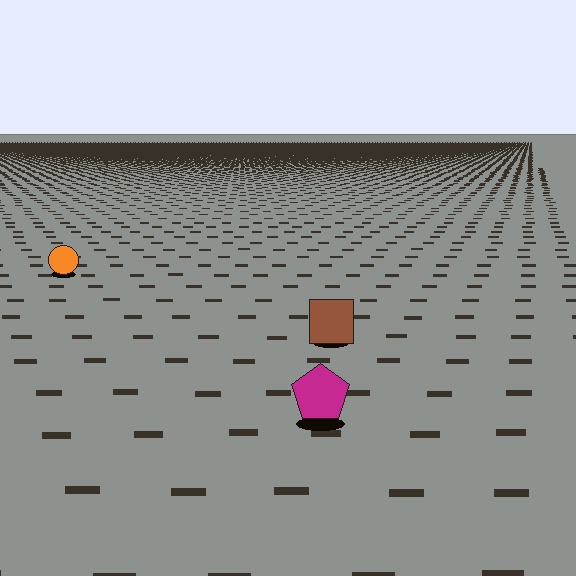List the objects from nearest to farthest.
From nearest to farthest: the magenta pentagon, the brown square, the orange circle.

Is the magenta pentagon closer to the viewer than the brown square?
Yes. The magenta pentagon is closer — you can tell from the texture gradient: the ground texture is coarser near it.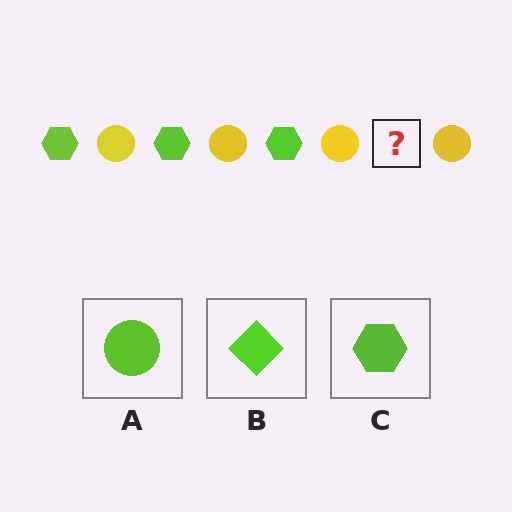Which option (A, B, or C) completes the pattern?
C.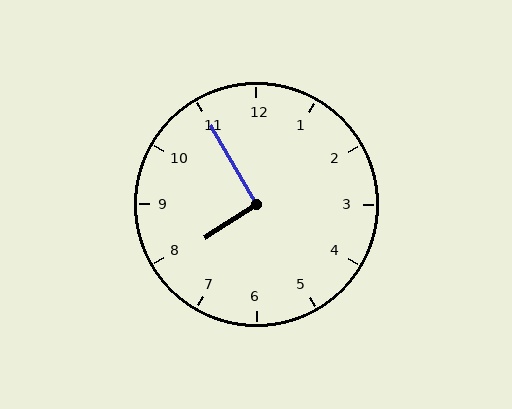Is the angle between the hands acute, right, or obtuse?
It is right.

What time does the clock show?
7:55.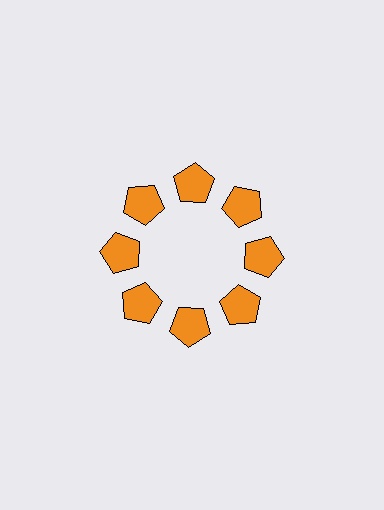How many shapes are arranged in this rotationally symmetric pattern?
There are 8 shapes, arranged in 8 groups of 1.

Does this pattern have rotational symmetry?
Yes, this pattern has 8-fold rotational symmetry. It looks the same after rotating 45 degrees around the center.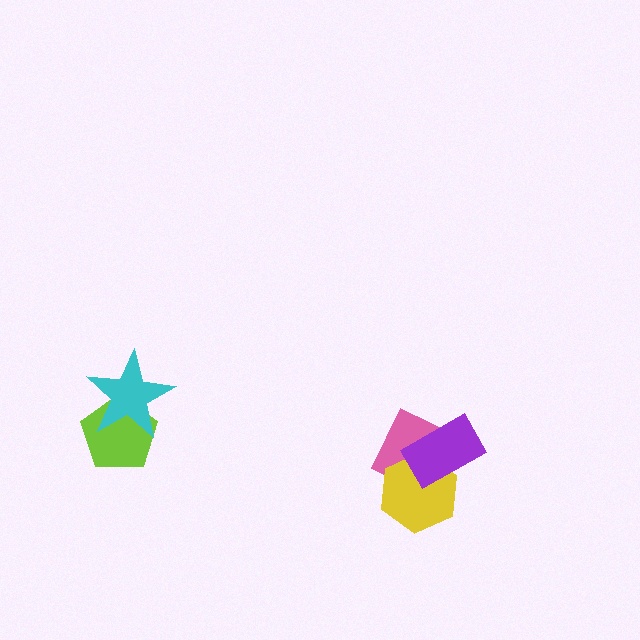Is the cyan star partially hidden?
No, no other shape covers it.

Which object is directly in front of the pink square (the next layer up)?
The yellow hexagon is directly in front of the pink square.